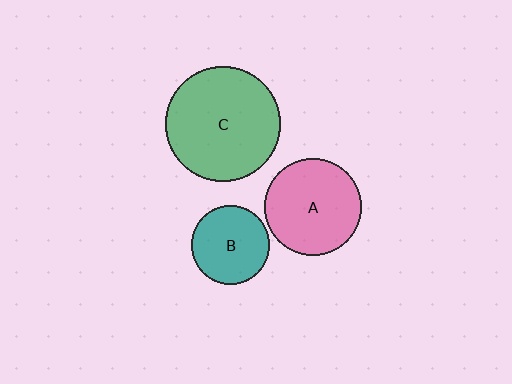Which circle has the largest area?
Circle C (green).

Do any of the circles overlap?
No, none of the circles overlap.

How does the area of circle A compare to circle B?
Approximately 1.5 times.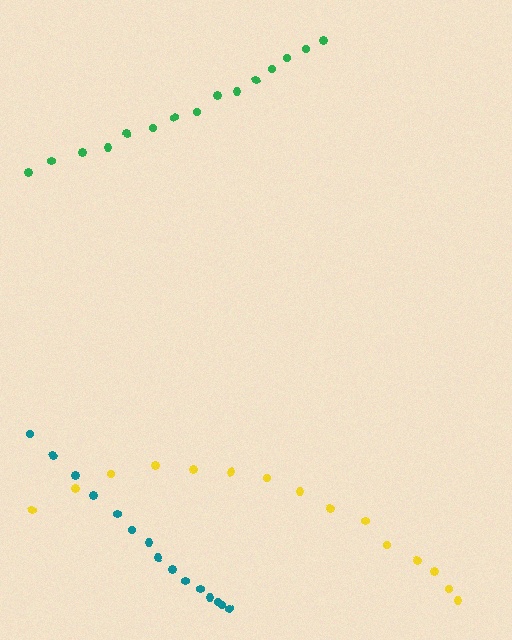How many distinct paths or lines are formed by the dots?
There are 3 distinct paths.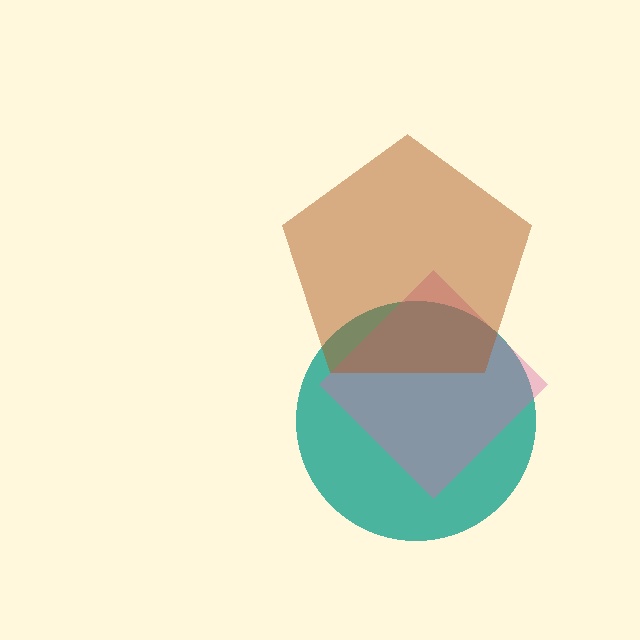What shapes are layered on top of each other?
The layered shapes are: a teal circle, a pink diamond, a brown pentagon.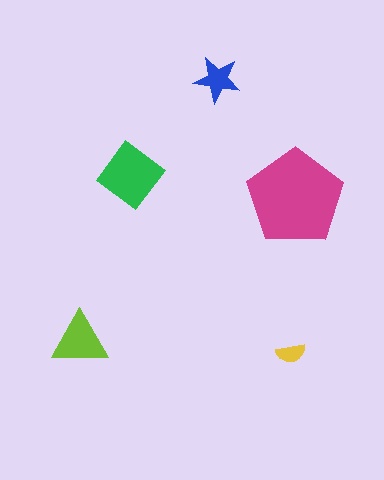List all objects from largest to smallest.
The magenta pentagon, the green diamond, the lime triangle, the blue star, the yellow semicircle.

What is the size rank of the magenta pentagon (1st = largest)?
1st.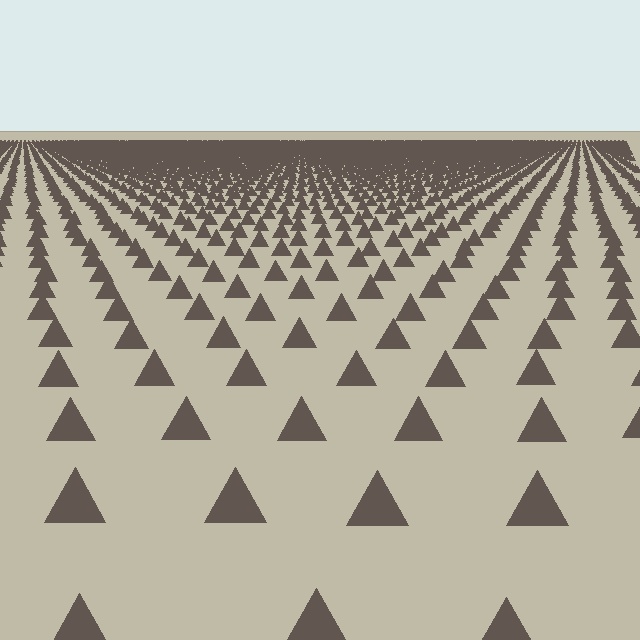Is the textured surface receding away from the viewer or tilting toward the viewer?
The surface is receding away from the viewer. Texture elements get smaller and denser toward the top.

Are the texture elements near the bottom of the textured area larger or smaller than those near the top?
Larger. Near the bottom, elements are closer to the viewer and appear at a bigger on-screen size.